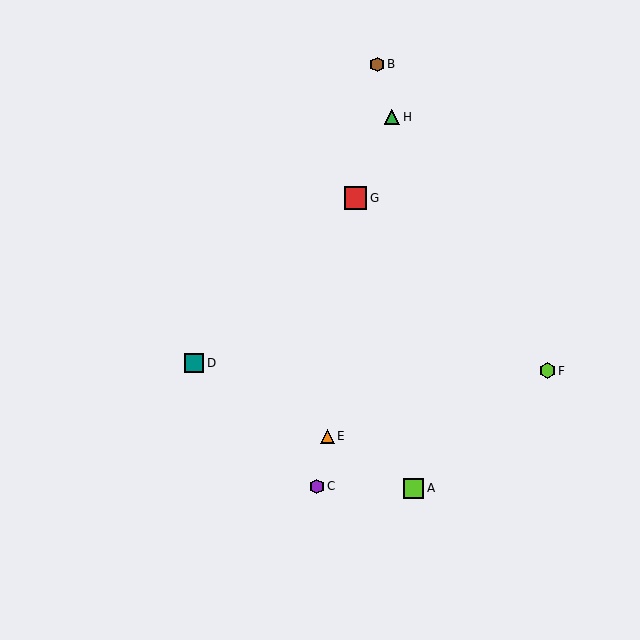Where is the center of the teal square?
The center of the teal square is at (194, 363).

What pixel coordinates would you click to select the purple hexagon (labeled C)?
Click at (317, 486) to select the purple hexagon C.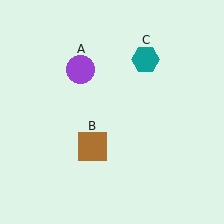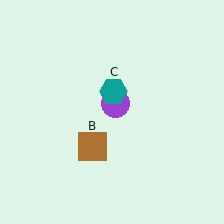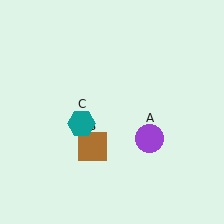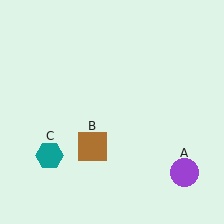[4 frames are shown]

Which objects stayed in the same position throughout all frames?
Brown square (object B) remained stationary.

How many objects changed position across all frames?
2 objects changed position: purple circle (object A), teal hexagon (object C).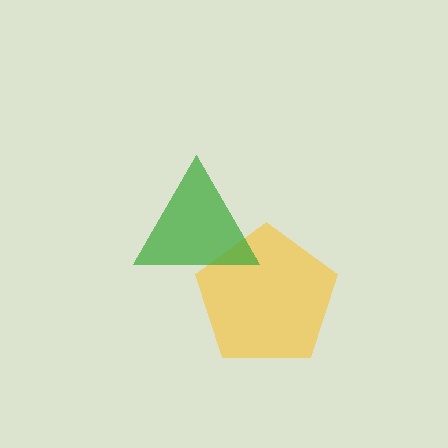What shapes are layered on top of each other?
The layered shapes are: a yellow pentagon, a green triangle.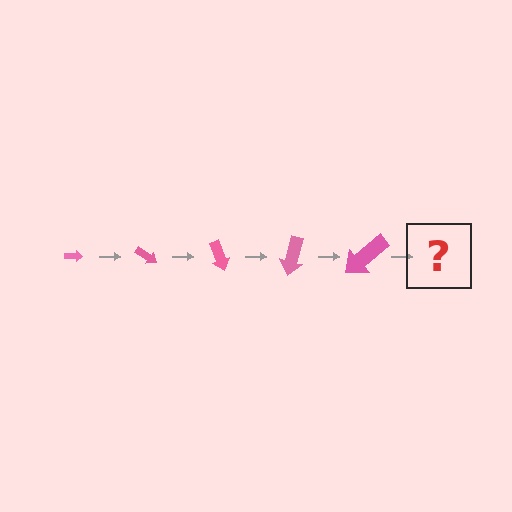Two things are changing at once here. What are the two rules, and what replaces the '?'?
The two rules are that the arrow grows larger each step and it rotates 35 degrees each step. The '?' should be an arrow, larger than the previous one and rotated 175 degrees from the start.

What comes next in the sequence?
The next element should be an arrow, larger than the previous one and rotated 175 degrees from the start.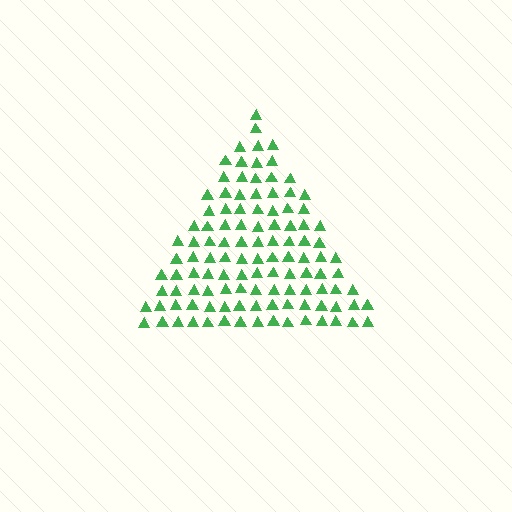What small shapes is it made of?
It is made of small triangles.